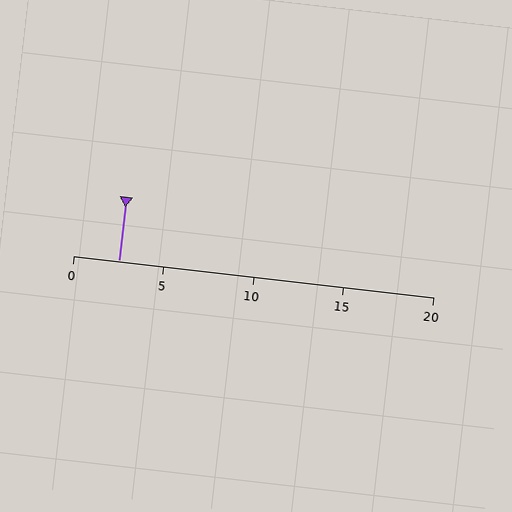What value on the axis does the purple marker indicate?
The marker indicates approximately 2.5.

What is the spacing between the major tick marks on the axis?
The major ticks are spaced 5 apart.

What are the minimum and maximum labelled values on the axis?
The axis runs from 0 to 20.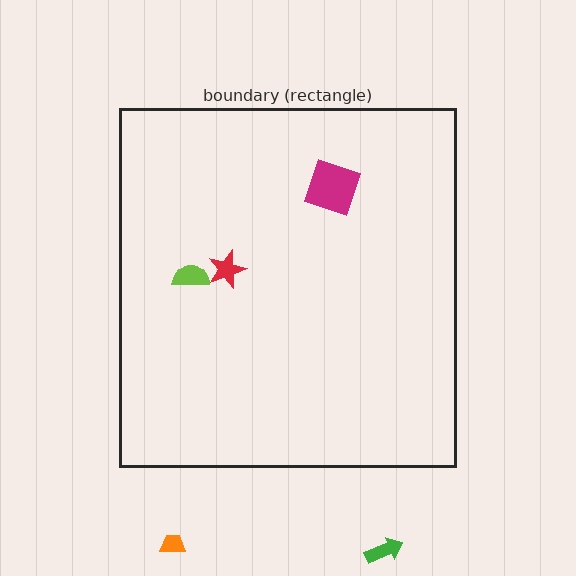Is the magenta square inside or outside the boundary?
Inside.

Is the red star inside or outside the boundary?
Inside.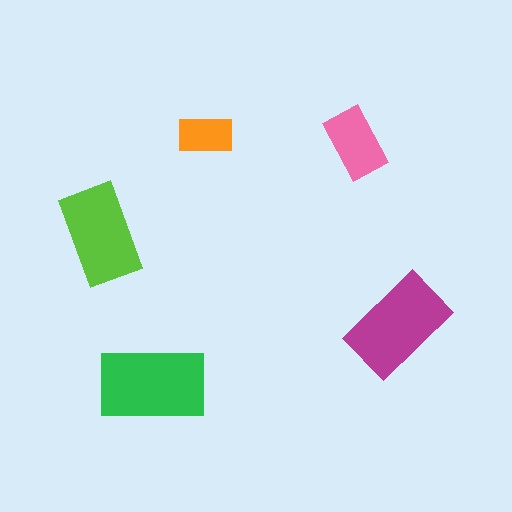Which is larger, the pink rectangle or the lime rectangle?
The lime one.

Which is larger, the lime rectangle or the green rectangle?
The green one.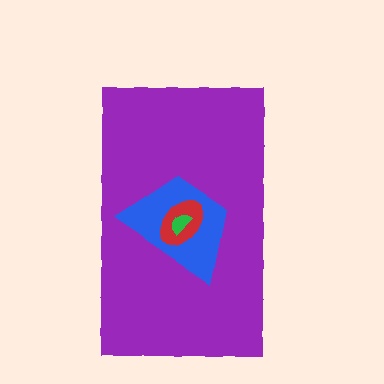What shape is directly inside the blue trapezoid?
The red ellipse.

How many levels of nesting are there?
4.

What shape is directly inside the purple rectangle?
The blue trapezoid.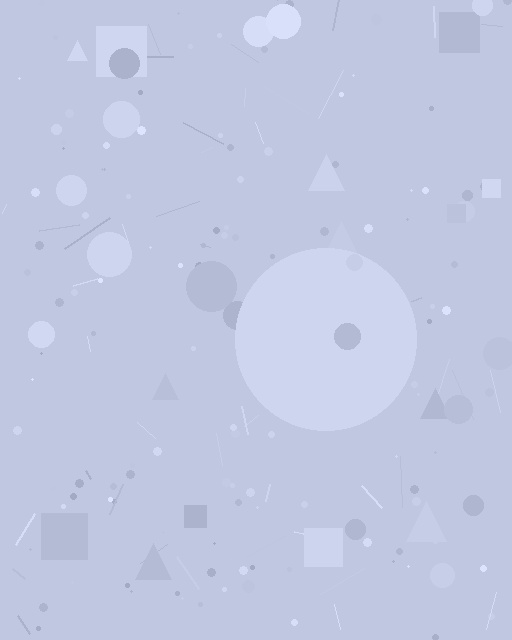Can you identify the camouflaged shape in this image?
The camouflaged shape is a circle.